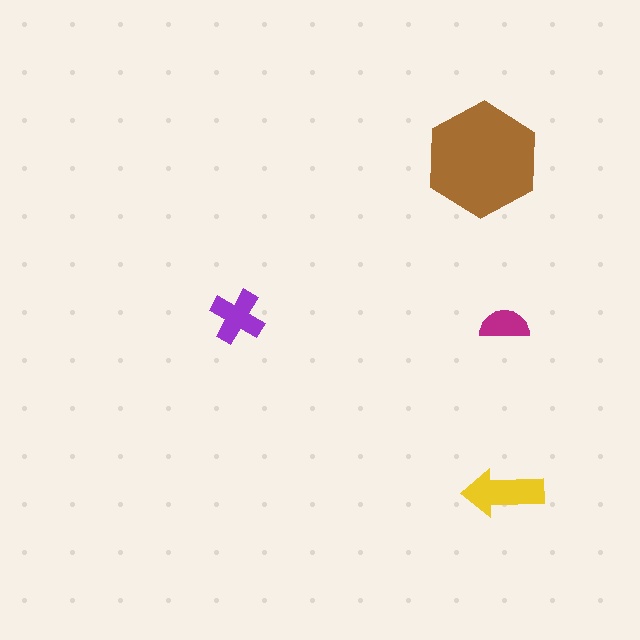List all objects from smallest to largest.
The magenta semicircle, the purple cross, the yellow arrow, the brown hexagon.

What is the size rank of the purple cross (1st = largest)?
3rd.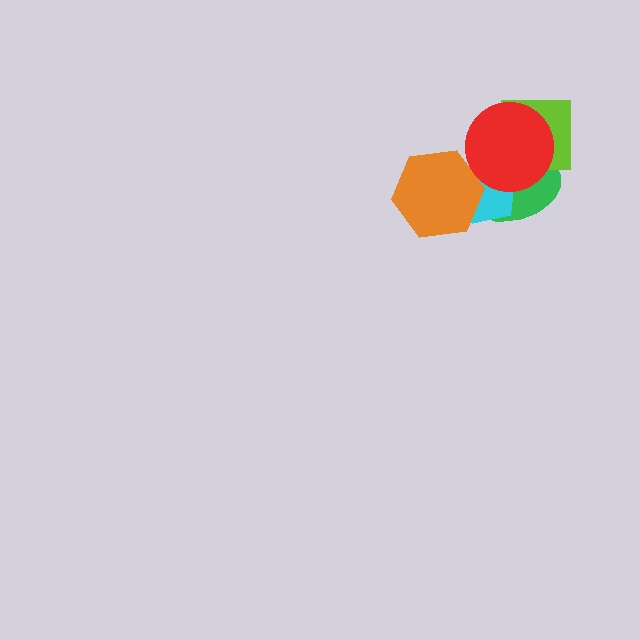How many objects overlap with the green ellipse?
4 objects overlap with the green ellipse.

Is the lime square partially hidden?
Yes, it is partially covered by another shape.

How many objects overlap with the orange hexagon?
2 objects overlap with the orange hexagon.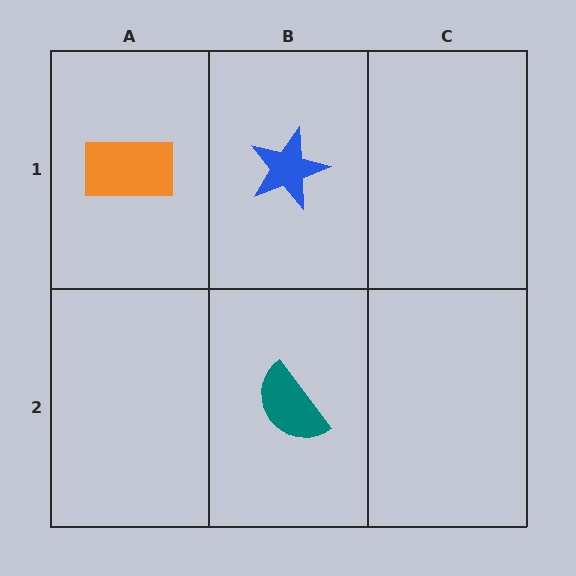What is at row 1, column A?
An orange rectangle.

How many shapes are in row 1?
2 shapes.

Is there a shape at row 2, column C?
No, that cell is empty.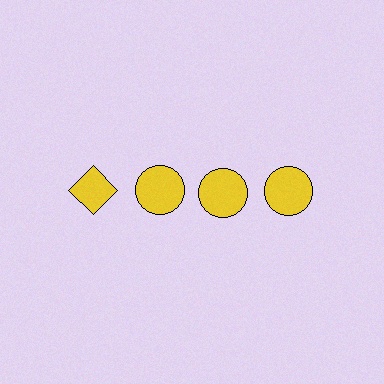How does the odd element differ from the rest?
It has a different shape: diamond instead of circle.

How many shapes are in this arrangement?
There are 4 shapes arranged in a grid pattern.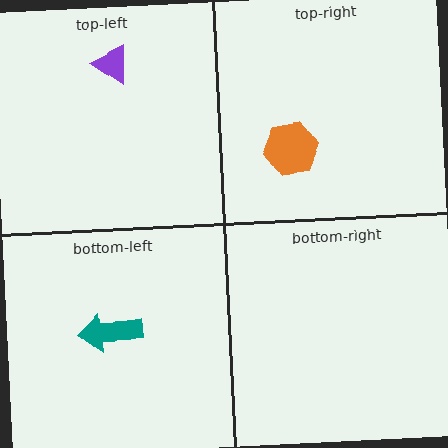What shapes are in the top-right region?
The orange hexagon.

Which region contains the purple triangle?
The top-left region.